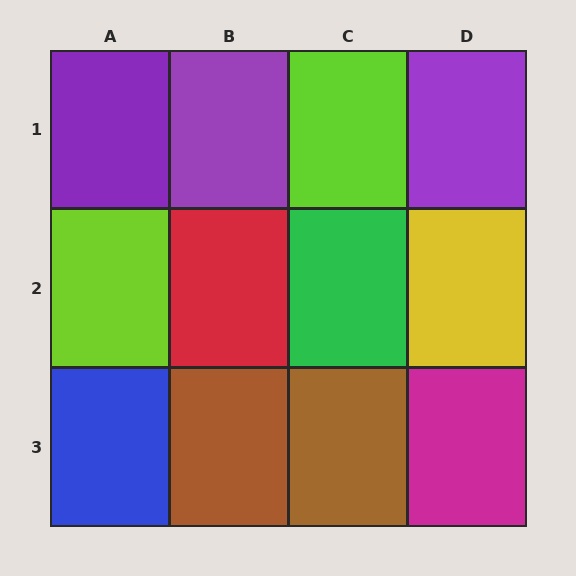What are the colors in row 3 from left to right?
Blue, brown, brown, magenta.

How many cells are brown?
2 cells are brown.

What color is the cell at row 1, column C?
Lime.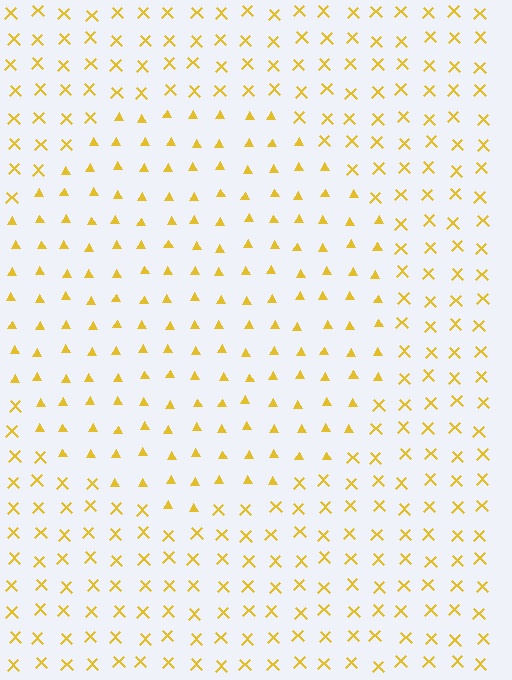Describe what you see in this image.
The image is filled with small yellow elements arranged in a uniform grid. A circle-shaped region contains triangles, while the surrounding area contains X marks. The boundary is defined purely by the change in element shape.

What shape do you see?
I see a circle.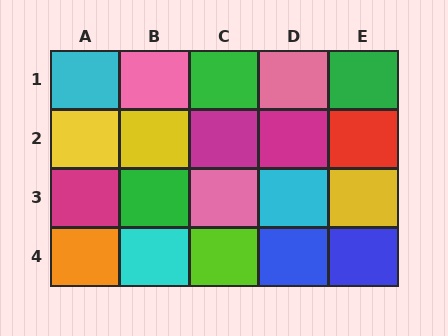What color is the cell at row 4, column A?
Orange.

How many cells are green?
3 cells are green.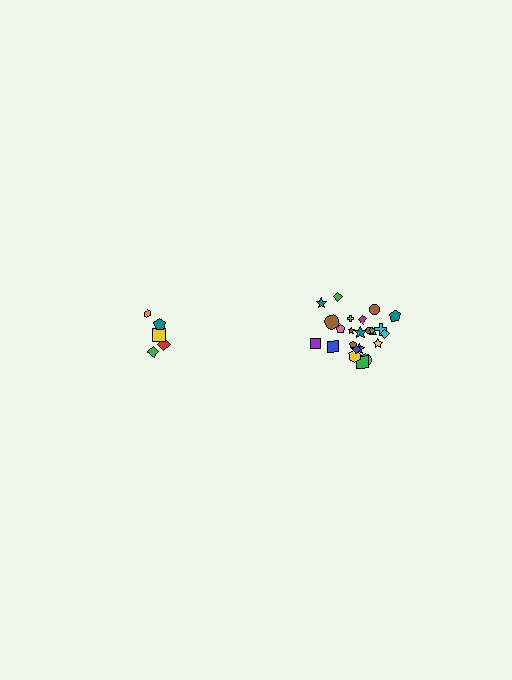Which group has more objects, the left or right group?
The right group.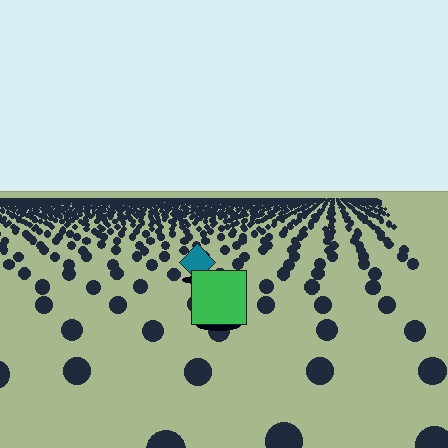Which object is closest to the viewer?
The green square is closest. The texture marks near it are larger and more spread out.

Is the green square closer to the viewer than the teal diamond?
Yes. The green square is closer — you can tell from the texture gradient: the ground texture is coarser near it.